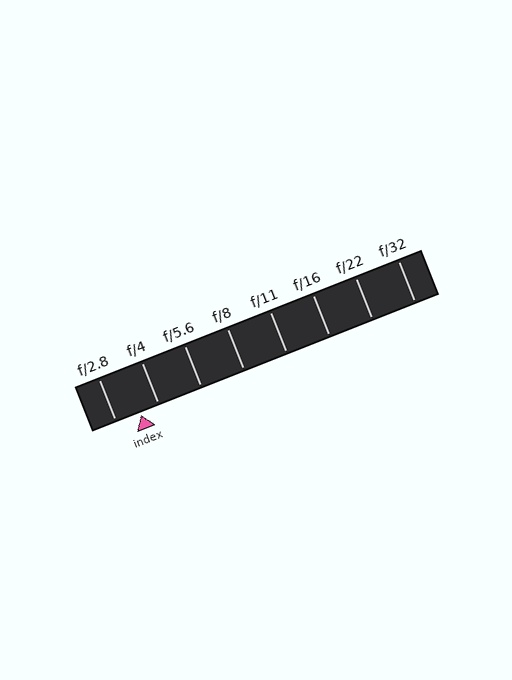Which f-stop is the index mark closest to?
The index mark is closest to f/4.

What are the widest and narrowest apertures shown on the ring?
The widest aperture shown is f/2.8 and the narrowest is f/32.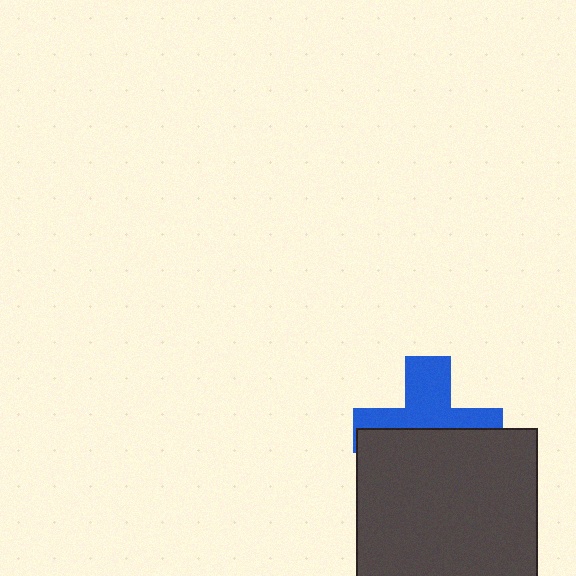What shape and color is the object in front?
The object in front is a dark gray square.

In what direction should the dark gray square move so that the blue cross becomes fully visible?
The dark gray square should move down. That is the shortest direction to clear the overlap and leave the blue cross fully visible.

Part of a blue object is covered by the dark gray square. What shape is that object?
It is a cross.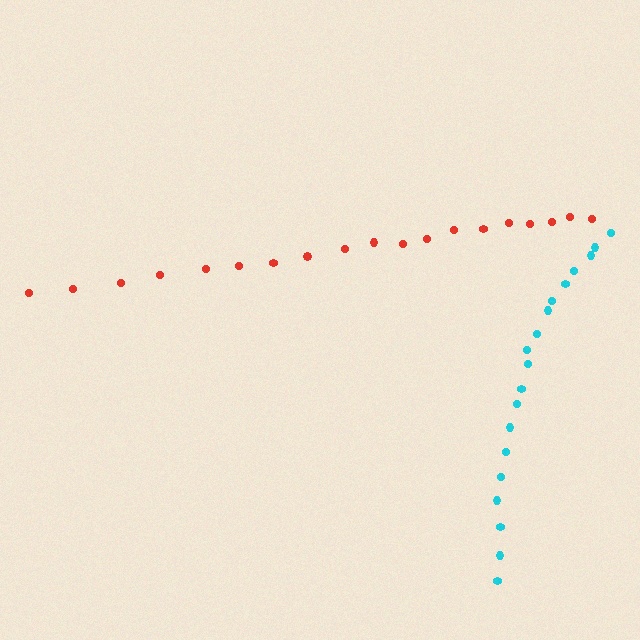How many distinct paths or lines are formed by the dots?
There are 2 distinct paths.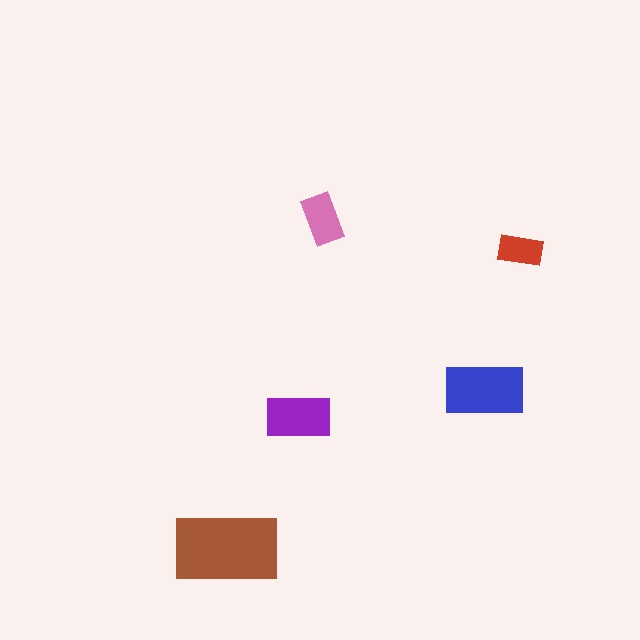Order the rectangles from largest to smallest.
the brown one, the blue one, the purple one, the pink one, the red one.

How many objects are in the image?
There are 5 objects in the image.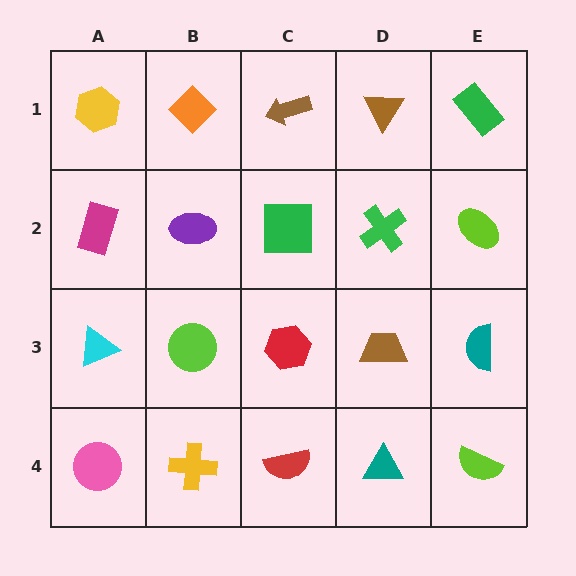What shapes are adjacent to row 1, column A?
A magenta rectangle (row 2, column A), an orange diamond (row 1, column B).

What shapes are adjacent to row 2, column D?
A brown triangle (row 1, column D), a brown trapezoid (row 3, column D), a green square (row 2, column C), a lime ellipse (row 2, column E).